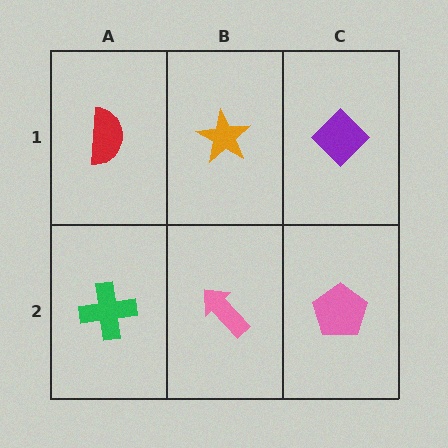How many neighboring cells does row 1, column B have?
3.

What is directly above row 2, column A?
A red semicircle.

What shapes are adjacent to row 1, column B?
A pink arrow (row 2, column B), a red semicircle (row 1, column A), a purple diamond (row 1, column C).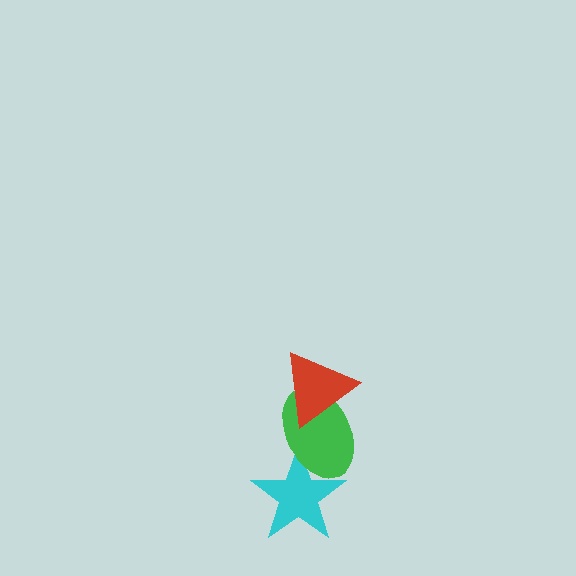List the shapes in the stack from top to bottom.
From top to bottom: the red triangle, the green ellipse, the cyan star.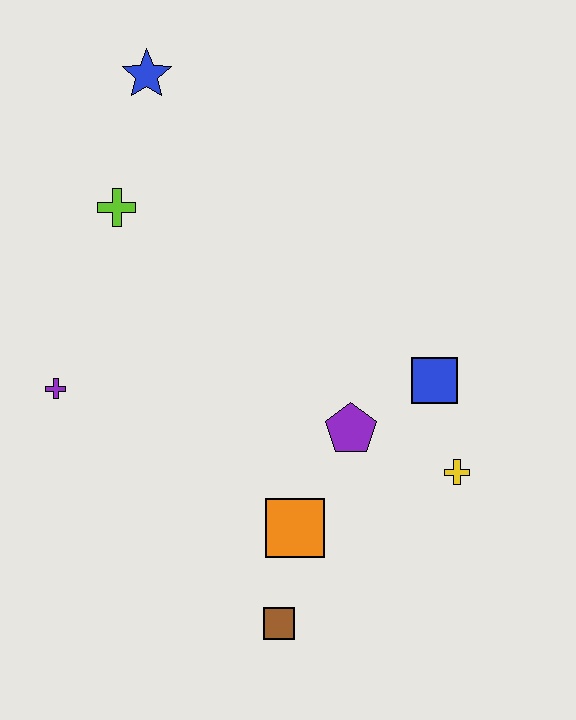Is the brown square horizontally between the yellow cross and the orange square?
No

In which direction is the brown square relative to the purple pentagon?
The brown square is below the purple pentagon.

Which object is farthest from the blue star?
The brown square is farthest from the blue star.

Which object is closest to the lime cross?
The blue star is closest to the lime cross.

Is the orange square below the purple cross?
Yes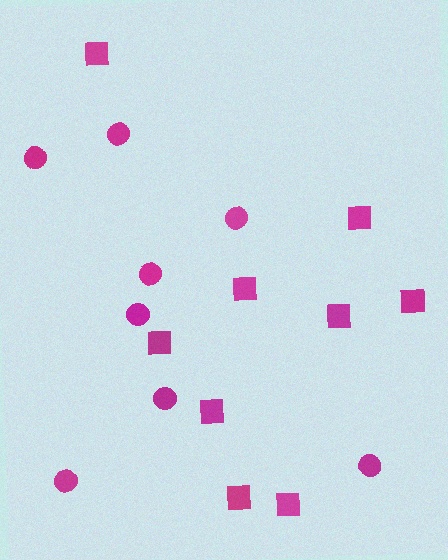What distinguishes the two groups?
There are 2 groups: one group of circles (8) and one group of squares (9).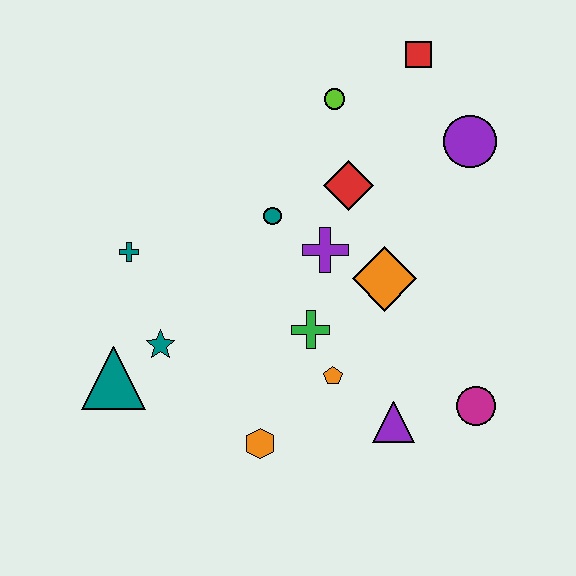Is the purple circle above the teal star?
Yes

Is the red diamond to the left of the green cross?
No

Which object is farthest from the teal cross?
The magenta circle is farthest from the teal cross.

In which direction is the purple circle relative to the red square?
The purple circle is below the red square.